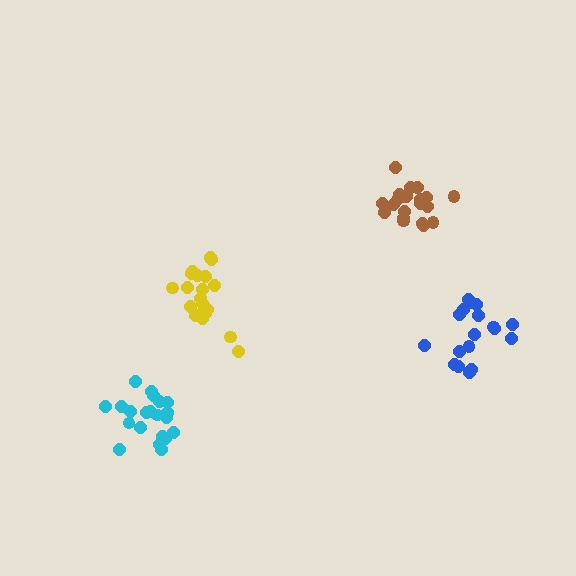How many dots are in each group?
Group 1: 21 dots, Group 2: 20 dots, Group 3: 18 dots, Group 4: 21 dots (80 total).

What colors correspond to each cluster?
The clusters are colored: brown, yellow, blue, cyan.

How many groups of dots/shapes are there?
There are 4 groups.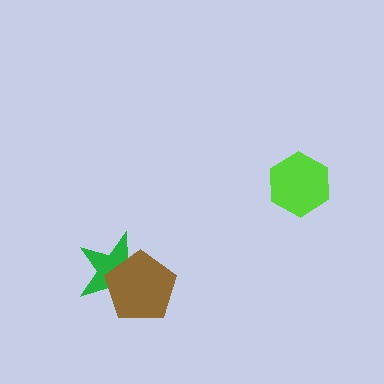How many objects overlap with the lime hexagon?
0 objects overlap with the lime hexagon.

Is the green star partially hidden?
Yes, it is partially covered by another shape.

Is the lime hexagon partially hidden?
No, no other shape covers it.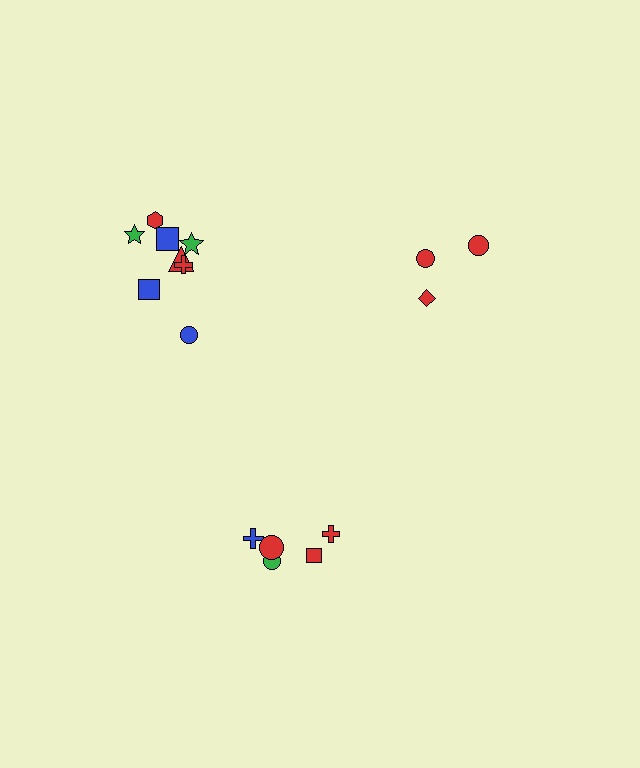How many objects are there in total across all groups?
There are 16 objects.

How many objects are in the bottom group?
There are 5 objects.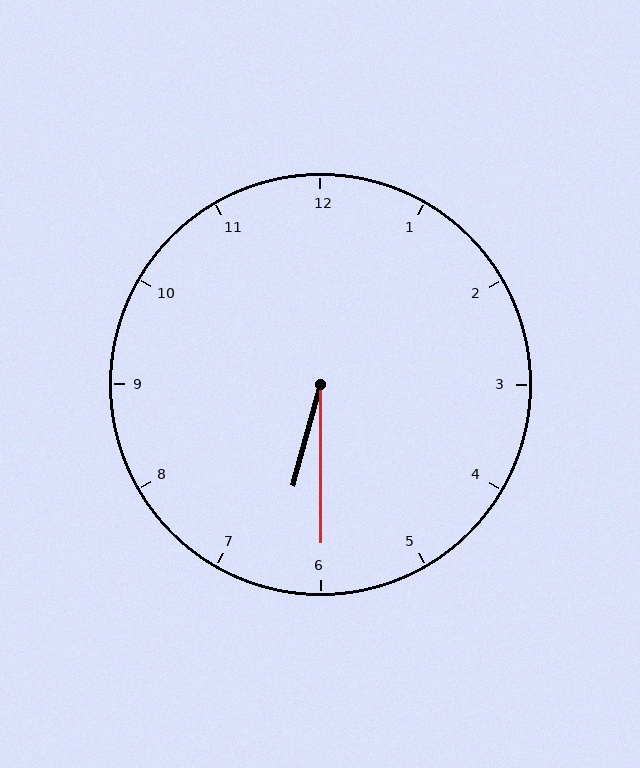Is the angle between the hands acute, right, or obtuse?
It is acute.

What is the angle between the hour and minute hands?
Approximately 15 degrees.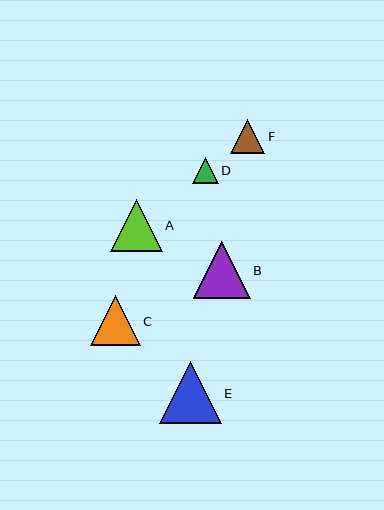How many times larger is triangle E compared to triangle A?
Triangle E is approximately 1.2 times the size of triangle A.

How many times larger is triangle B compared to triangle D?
Triangle B is approximately 2.2 times the size of triangle D.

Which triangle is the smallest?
Triangle D is the smallest with a size of approximately 26 pixels.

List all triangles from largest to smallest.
From largest to smallest: E, B, A, C, F, D.